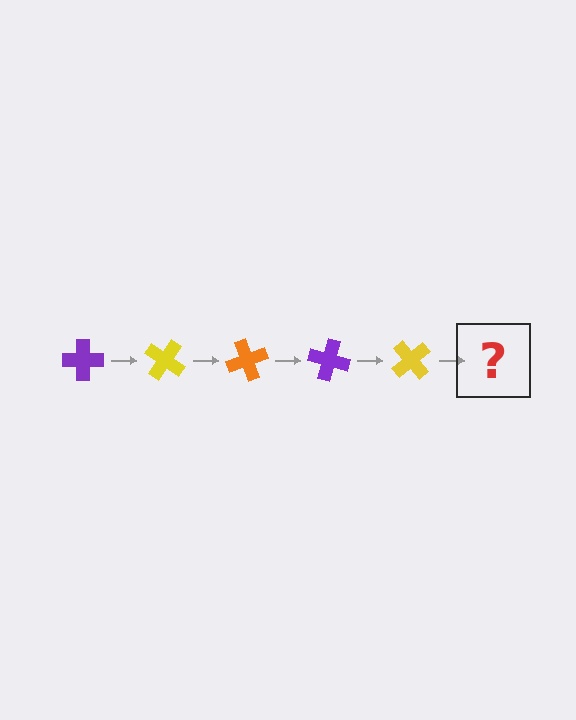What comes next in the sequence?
The next element should be an orange cross, rotated 175 degrees from the start.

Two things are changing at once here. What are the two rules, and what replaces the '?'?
The two rules are that it rotates 35 degrees each step and the color cycles through purple, yellow, and orange. The '?' should be an orange cross, rotated 175 degrees from the start.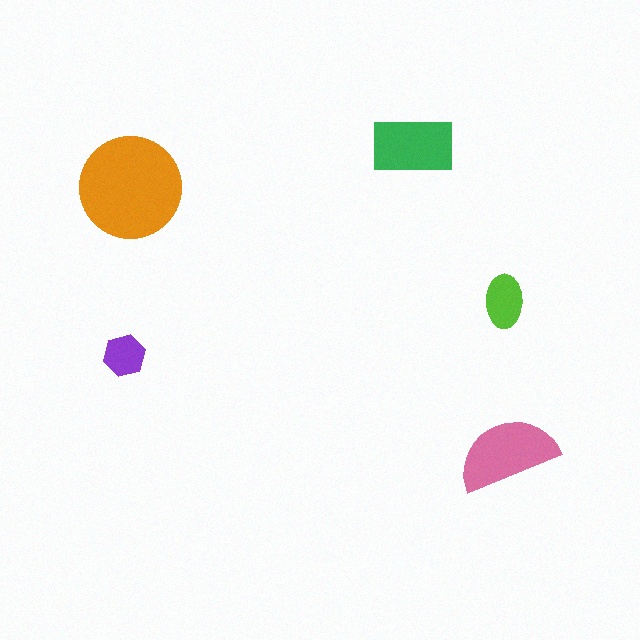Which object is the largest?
The orange circle.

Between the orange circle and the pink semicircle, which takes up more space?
The orange circle.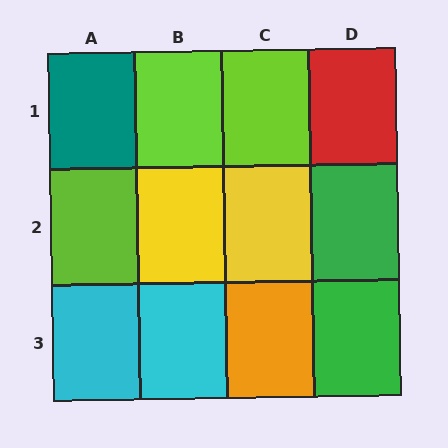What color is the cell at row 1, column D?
Red.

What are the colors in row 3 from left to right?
Cyan, cyan, orange, green.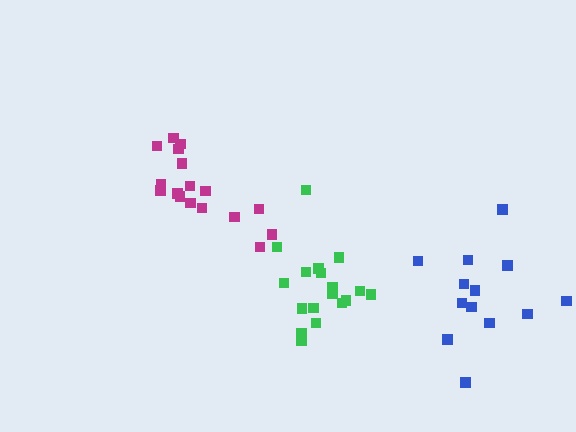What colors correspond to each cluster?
The clusters are colored: blue, green, magenta.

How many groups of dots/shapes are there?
There are 3 groups.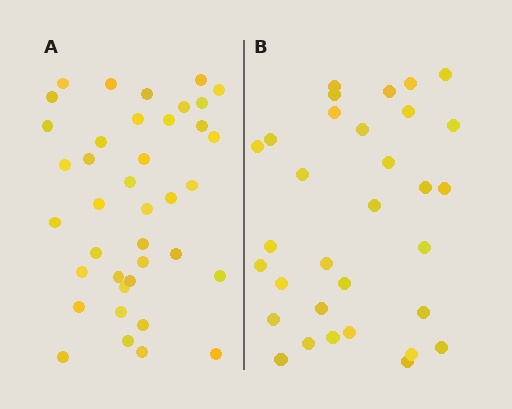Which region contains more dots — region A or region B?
Region A (the left region) has more dots.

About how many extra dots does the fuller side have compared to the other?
Region A has roughly 8 or so more dots than region B.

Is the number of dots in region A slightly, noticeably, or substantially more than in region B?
Region A has only slightly more — the two regions are fairly close. The ratio is roughly 1.2 to 1.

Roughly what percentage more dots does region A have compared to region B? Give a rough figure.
About 20% more.